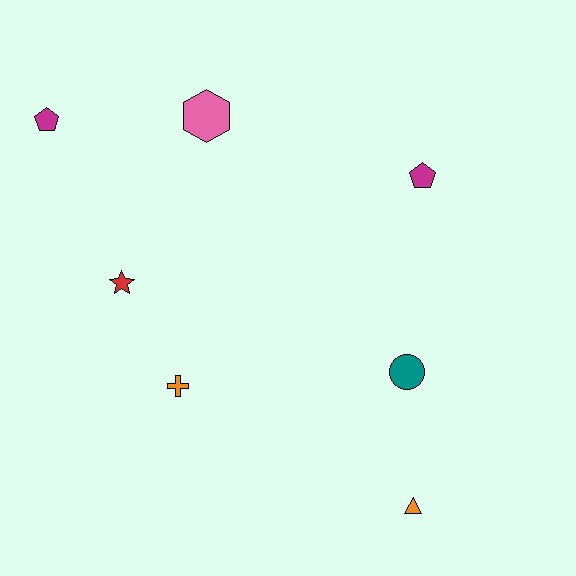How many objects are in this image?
There are 7 objects.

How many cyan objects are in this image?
There are no cyan objects.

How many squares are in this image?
There are no squares.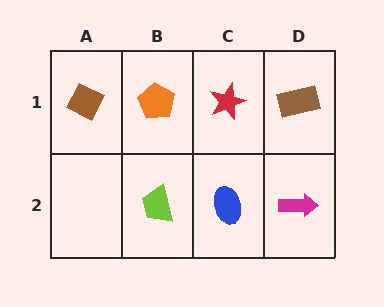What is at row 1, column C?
A red star.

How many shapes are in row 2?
3 shapes.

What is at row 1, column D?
A brown rectangle.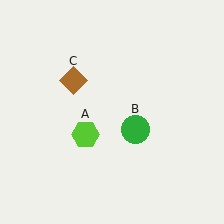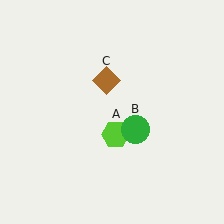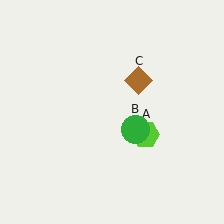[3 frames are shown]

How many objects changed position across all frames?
2 objects changed position: lime hexagon (object A), brown diamond (object C).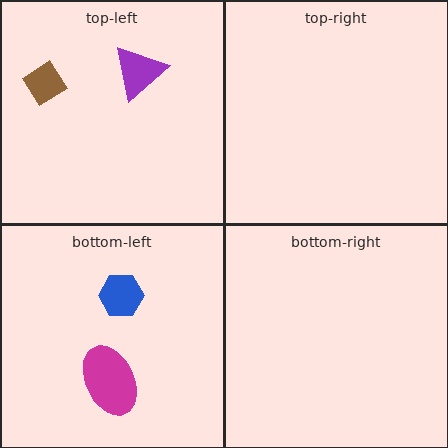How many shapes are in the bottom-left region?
2.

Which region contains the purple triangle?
The top-left region.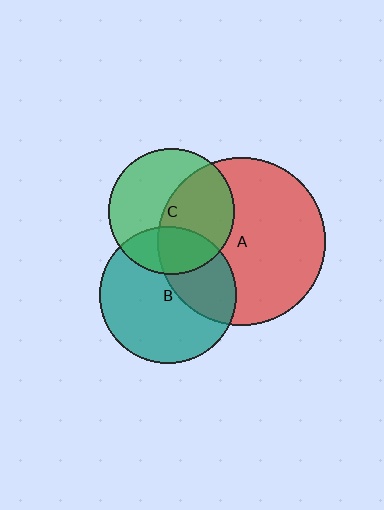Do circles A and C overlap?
Yes.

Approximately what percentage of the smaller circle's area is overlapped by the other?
Approximately 50%.